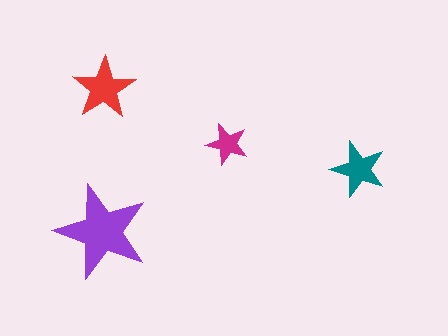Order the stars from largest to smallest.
the purple one, the red one, the teal one, the magenta one.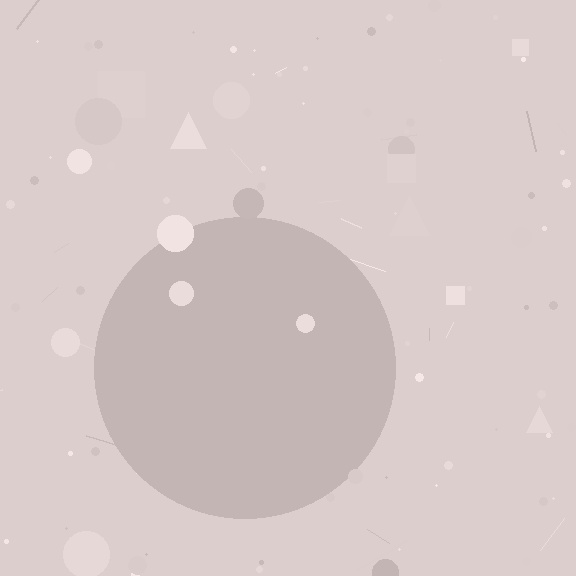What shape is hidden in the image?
A circle is hidden in the image.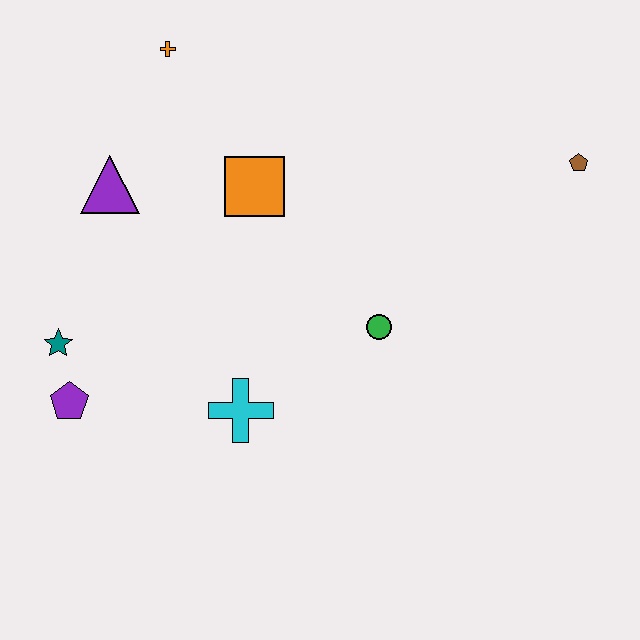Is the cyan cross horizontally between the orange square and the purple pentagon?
Yes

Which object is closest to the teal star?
The purple pentagon is closest to the teal star.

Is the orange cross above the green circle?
Yes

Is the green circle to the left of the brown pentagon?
Yes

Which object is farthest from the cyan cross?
The brown pentagon is farthest from the cyan cross.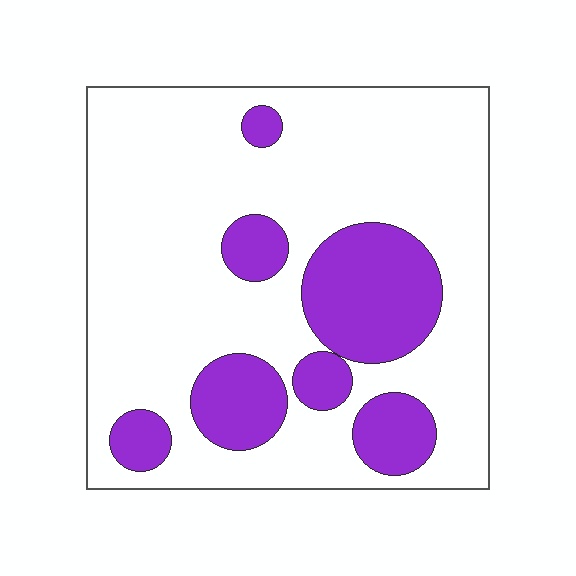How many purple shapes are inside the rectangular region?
7.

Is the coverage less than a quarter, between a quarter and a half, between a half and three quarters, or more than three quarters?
Less than a quarter.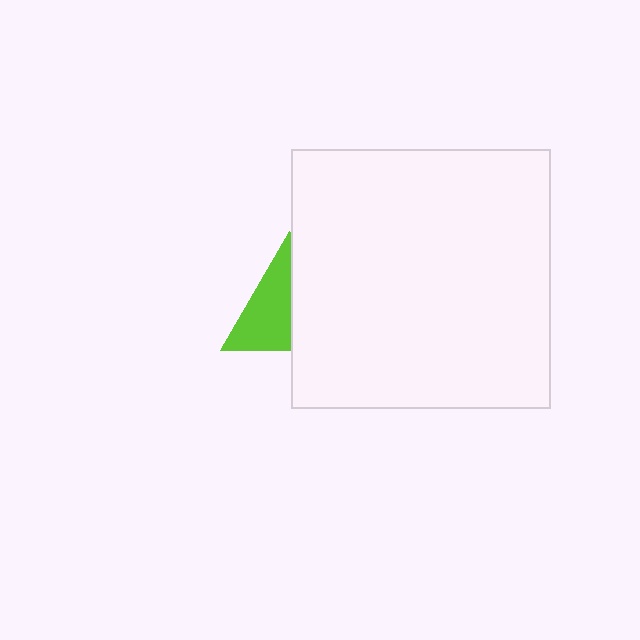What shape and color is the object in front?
The object in front is a white square.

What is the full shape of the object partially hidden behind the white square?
The partially hidden object is a lime triangle.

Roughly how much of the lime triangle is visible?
About half of it is visible (roughly 53%).